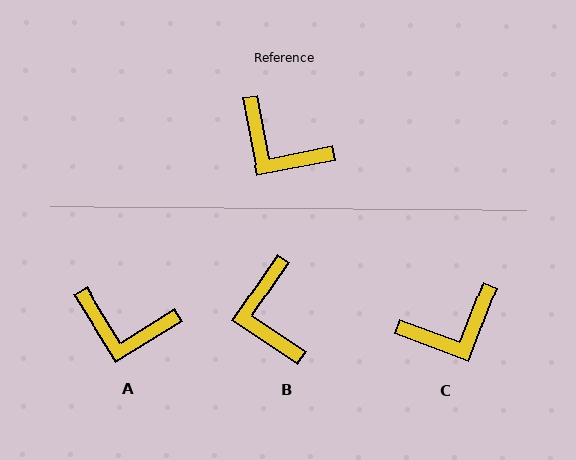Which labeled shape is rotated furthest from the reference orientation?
C, about 58 degrees away.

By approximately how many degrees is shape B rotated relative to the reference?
Approximately 45 degrees clockwise.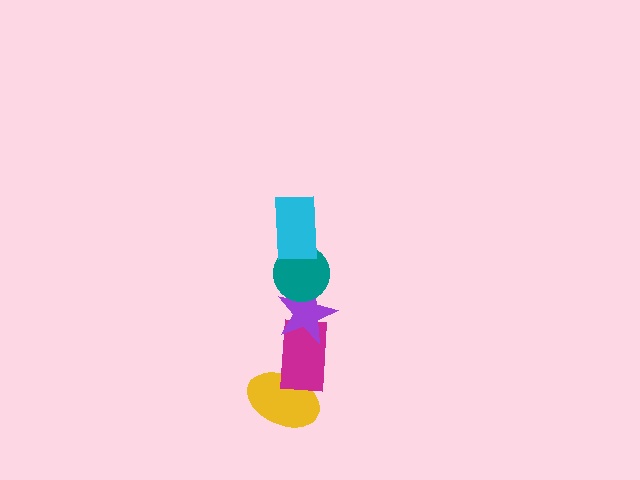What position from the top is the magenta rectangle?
The magenta rectangle is 4th from the top.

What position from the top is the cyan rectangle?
The cyan rectangle is 1st from the top.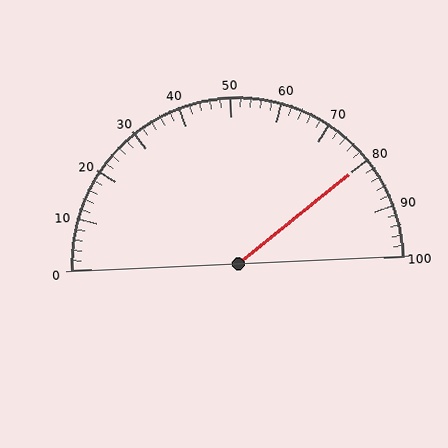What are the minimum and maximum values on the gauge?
The gauge ranges from 0 to 100.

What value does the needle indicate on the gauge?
The needle indicates approximately 80.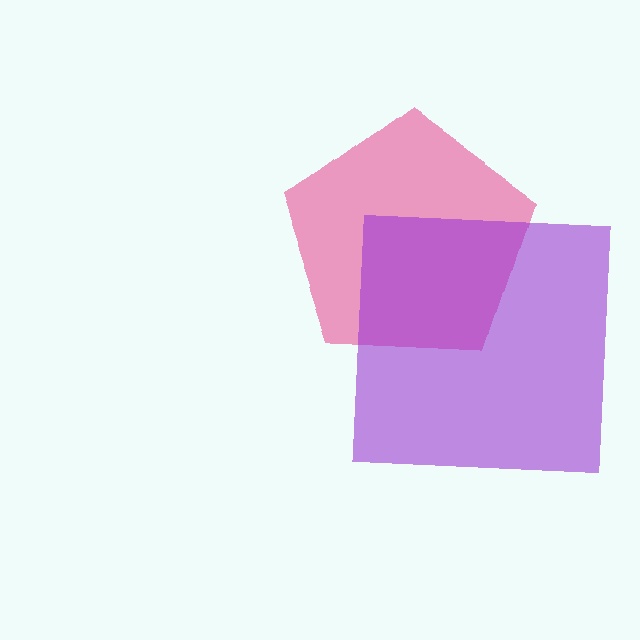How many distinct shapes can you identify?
There are 2 distinct shapes: a pink pentagon, a purple square.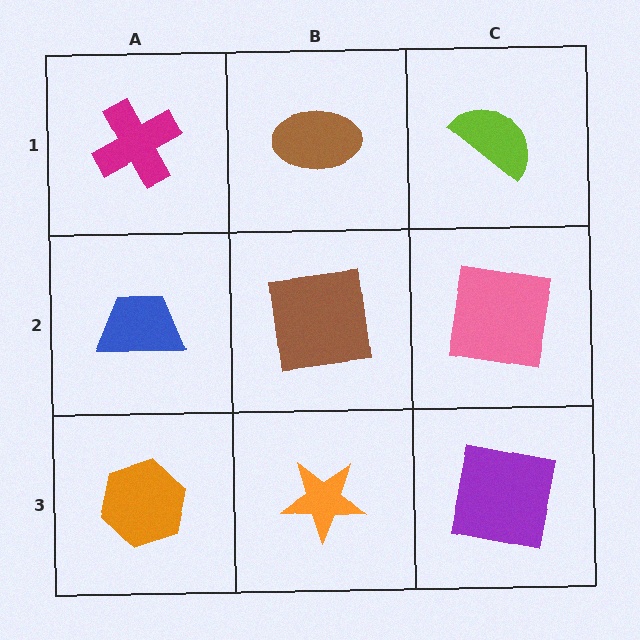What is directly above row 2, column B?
A brown ellipse.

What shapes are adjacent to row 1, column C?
A pink square (row 2, column C), a brown ellipse (row 1, column B).